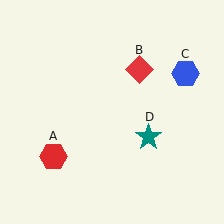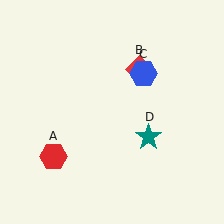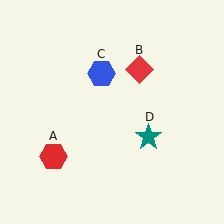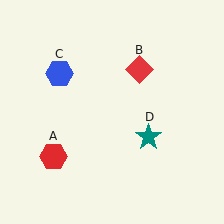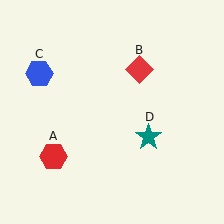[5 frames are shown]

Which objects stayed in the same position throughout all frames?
Red hexagon (object A) and red diamond (object B) and teal star (object D) remained stationary.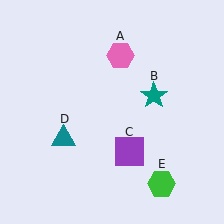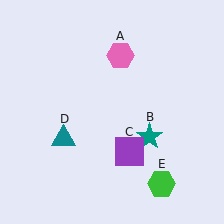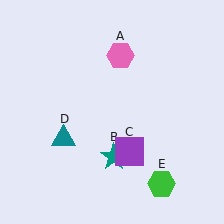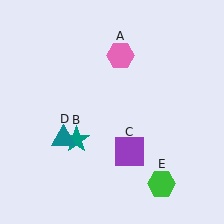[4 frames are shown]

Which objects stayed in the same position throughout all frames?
Pink hexagon (object A) and purple square (object C) and teal triangle (object D) and green hexagon (object E) remained stationary.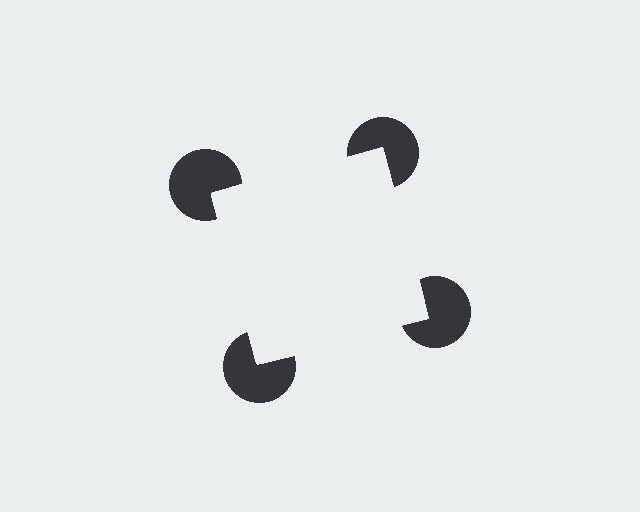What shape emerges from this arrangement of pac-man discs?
An illusory square — its edges are inferred from the aligned wedge cuts in the pac-man discs, not physically drawn.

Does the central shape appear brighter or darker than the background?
It typically appears slightly brighter than the background, even though no actual brightness change is drawn.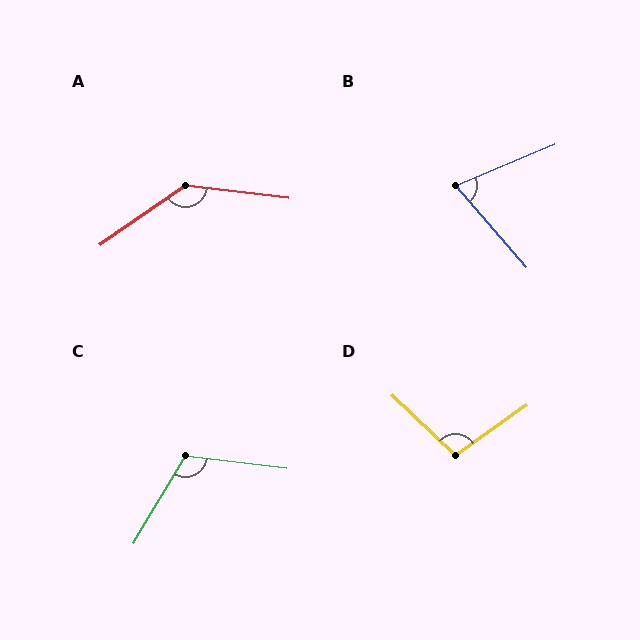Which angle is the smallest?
B, at approximately 72 degrees.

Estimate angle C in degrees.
Approximately 114 degrees.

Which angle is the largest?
A, at approximately 138 degrees.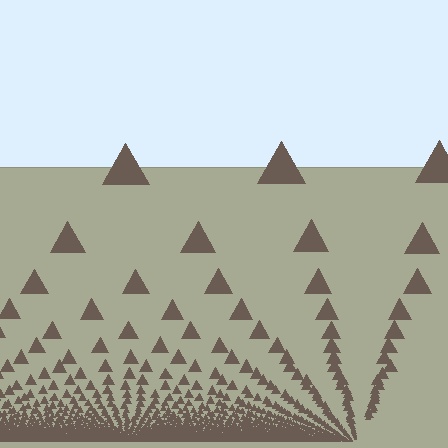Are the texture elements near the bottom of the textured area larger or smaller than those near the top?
Smaller. The gradient is inverted — elements near the bottom are smaller and denser.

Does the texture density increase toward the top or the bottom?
Density increases toward the bottom.